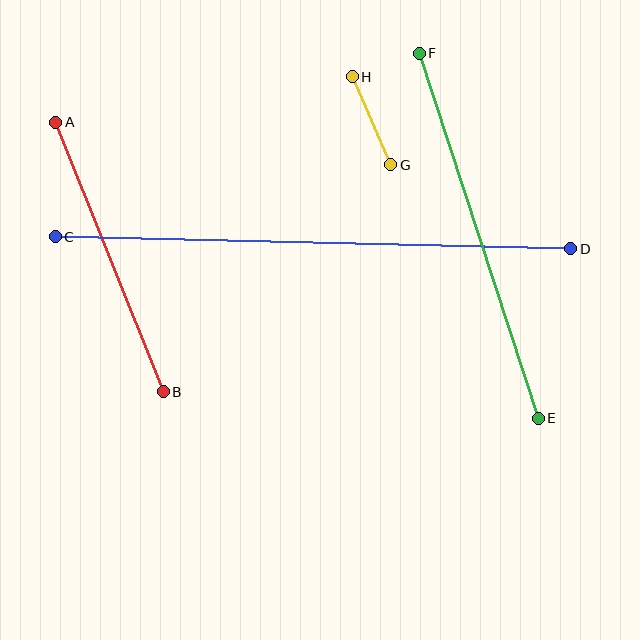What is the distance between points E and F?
The distance is approximately 384 pixels.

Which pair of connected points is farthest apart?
Points C and D are farthest apart.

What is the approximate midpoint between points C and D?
The midpoint is at approximately (313, 243) pixels.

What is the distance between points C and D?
The distance is approximately 516 pixels.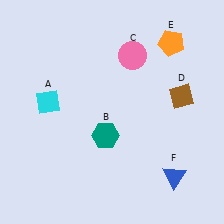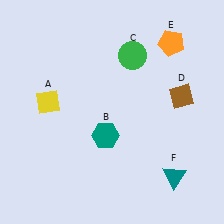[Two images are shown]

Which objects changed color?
A changed from cyan to yellow. C changed from pink to green. F changed from blue to teal.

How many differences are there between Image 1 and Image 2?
There are 3 differences between the two images.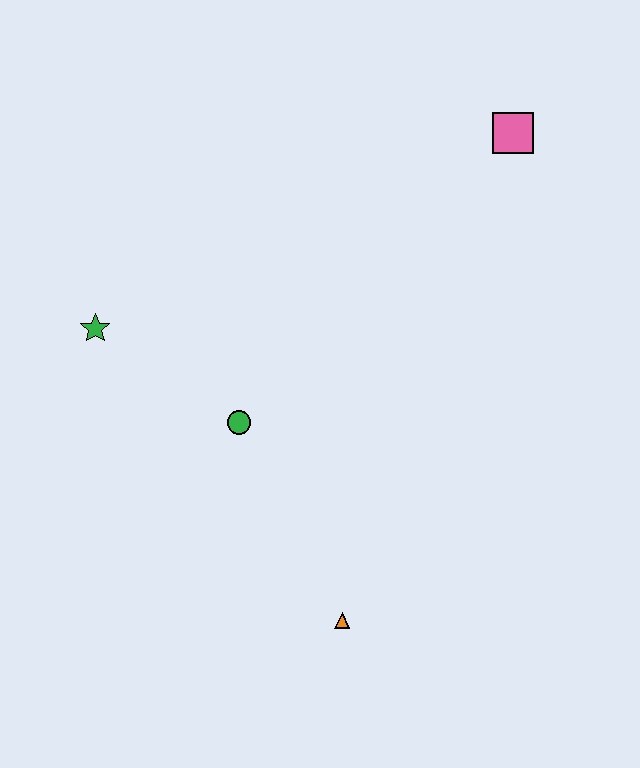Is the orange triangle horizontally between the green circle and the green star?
No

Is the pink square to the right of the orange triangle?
Yes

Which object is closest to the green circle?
The green star is closest to the green circle.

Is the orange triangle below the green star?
Yes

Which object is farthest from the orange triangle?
The pink square is farthest from the orange triangle.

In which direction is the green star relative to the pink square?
The green star is to the left of the pink square.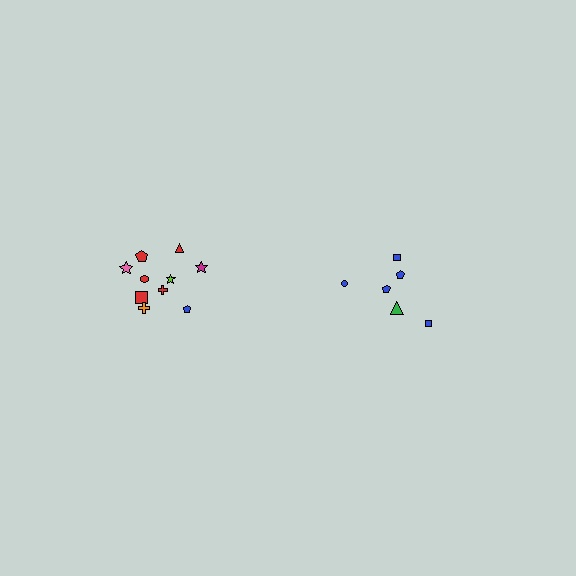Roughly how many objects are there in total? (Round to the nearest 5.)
Roughly 15 objects in total.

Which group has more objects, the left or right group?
The left group.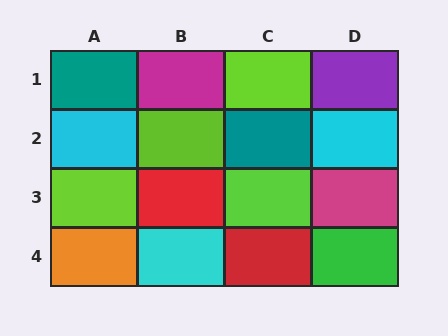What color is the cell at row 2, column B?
Lime.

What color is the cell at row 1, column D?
Purple.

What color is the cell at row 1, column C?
Lime.